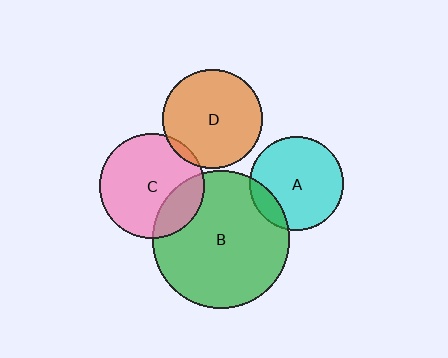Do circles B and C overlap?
Yes.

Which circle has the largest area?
Circle B (green).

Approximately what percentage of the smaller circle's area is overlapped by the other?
Approximately 25%.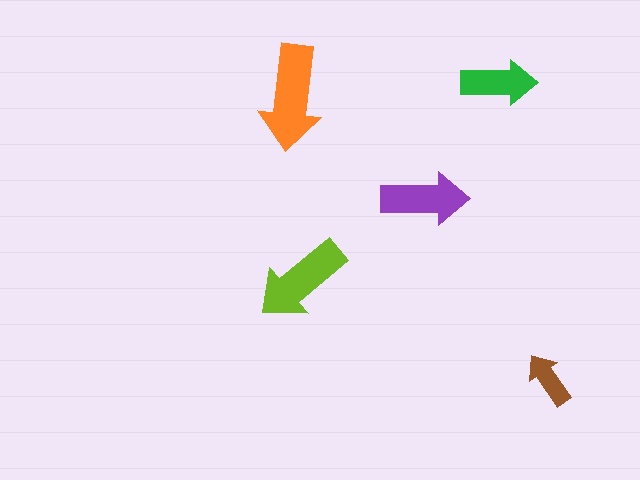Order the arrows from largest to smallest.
the orange one, the lime one, the purple one, the green one, the brown one.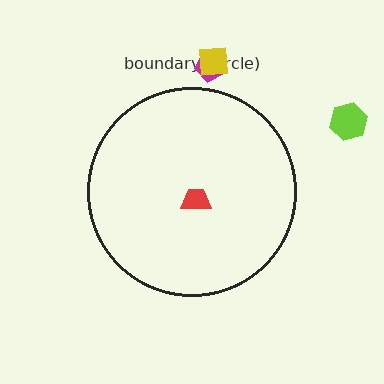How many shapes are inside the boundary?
1 inside, 3 outside.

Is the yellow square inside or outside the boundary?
Outside.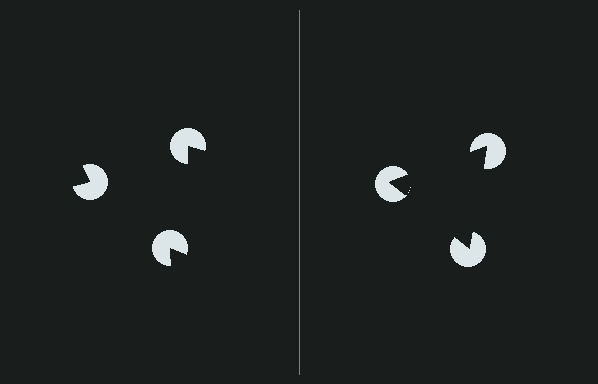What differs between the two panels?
The pac-man discs are positioned identically on both sides; only the wedge orientations differ. On the right they align to a triangle; on the left they are misaligned.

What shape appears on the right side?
An illusory triangle.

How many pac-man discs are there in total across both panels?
6 — 3 on each side.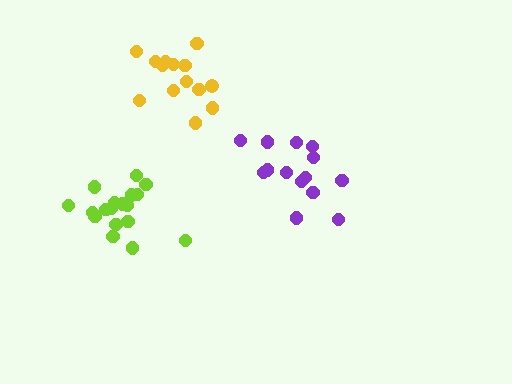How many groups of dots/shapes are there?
There are 3 groups.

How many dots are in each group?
Group 1: 14 dots, Group 2: 18 dots, Group 3: 14 dots (46 total).